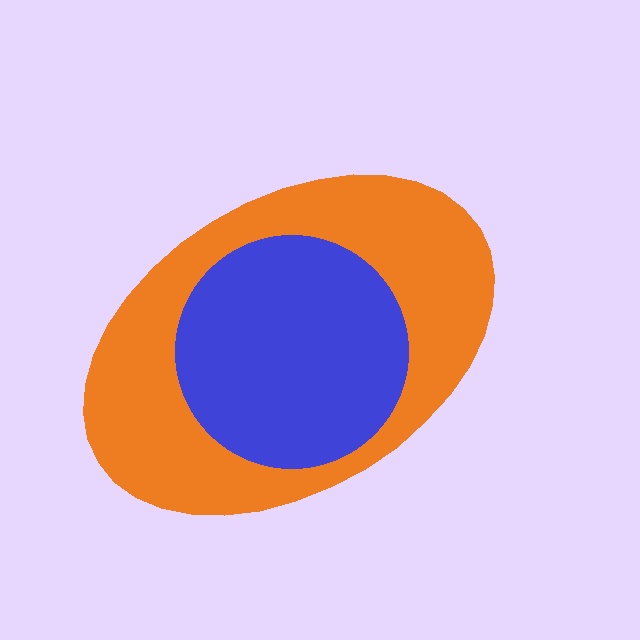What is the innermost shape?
The blue circle.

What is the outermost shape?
The orange ellipse.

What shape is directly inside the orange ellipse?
The blue circle.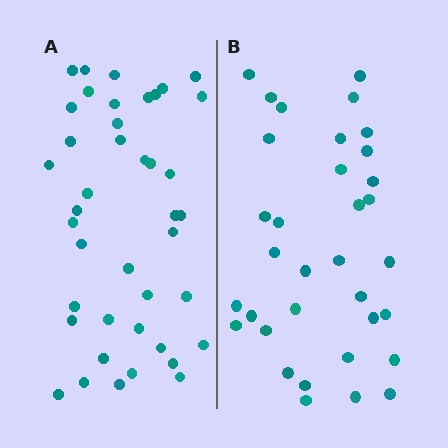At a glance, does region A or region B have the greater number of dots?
Region A (the left region) has more dots.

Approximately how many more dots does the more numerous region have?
Region A has roughly 8 or so more dots than region B.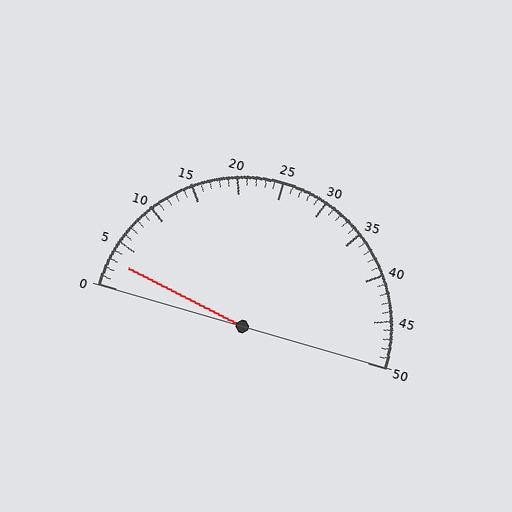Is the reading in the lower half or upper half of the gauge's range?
The reading is in the lower half of the range (0 to 50).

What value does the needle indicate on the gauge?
The needle indicates approximately 3.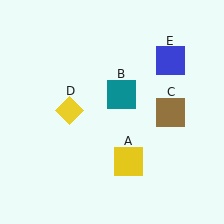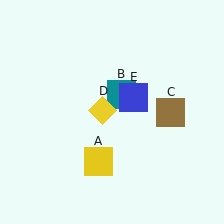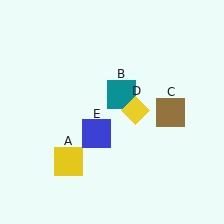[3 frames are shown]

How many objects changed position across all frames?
3 objects changed position: yellow square (object A), yellow diamond (object D), blue square (object E).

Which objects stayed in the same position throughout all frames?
Teal square (object B) and brown square (object C) remained stationary.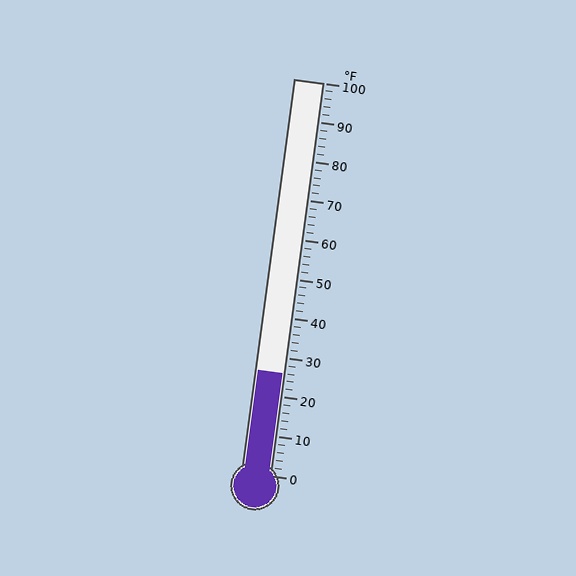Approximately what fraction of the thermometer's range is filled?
The thermometer is filled to approximately 25% of its range.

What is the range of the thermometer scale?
The thermometer scale ranges from 0°F to 100°F.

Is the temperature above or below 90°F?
The temperature is below 90°F.